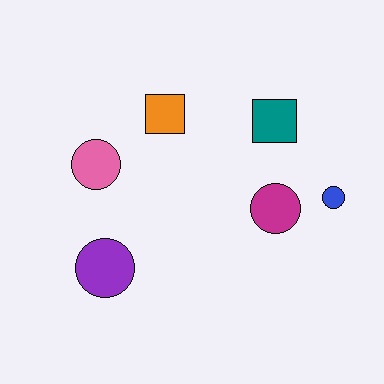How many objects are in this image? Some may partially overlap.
There are 6 objects.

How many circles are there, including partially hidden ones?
There are 4 circles.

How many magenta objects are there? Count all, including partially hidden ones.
There is 1 magenta object.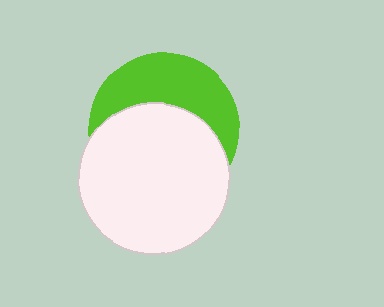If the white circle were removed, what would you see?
You would see the complete lime circle.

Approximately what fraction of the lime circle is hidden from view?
Roughly 59% of the lime circle is hidden behind the white circle.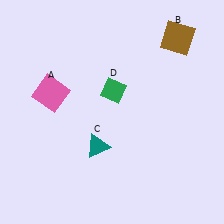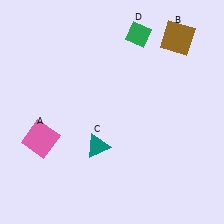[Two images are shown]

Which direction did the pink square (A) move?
The pink square (A) moved down.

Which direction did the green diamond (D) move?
The green diamond (D) moved up.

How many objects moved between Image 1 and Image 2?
2 objects moved between the two images.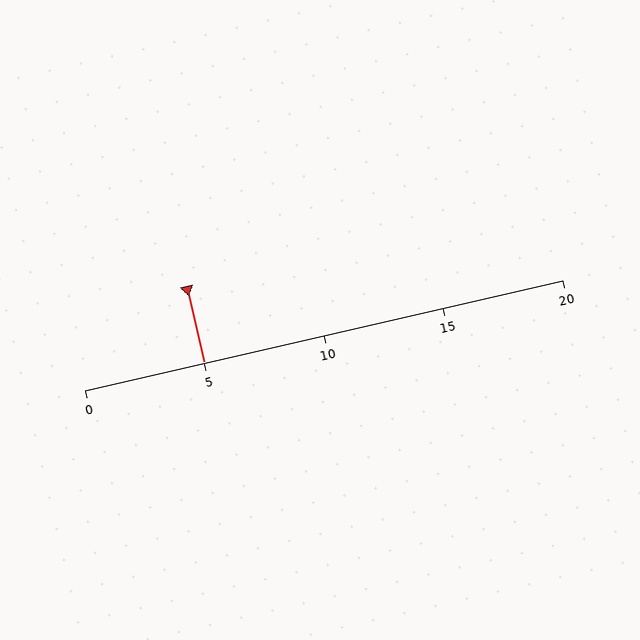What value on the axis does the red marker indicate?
The marker indicates approximately 5.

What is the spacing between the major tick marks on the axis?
The major ticks are spaced 5 apart.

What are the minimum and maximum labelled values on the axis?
The axis runs from 0 to 20.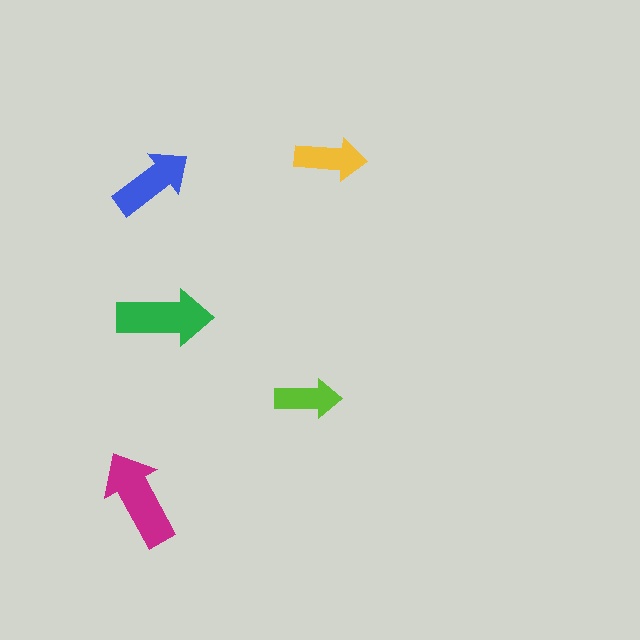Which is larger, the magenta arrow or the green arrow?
The magenta one.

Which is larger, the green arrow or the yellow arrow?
The green one.